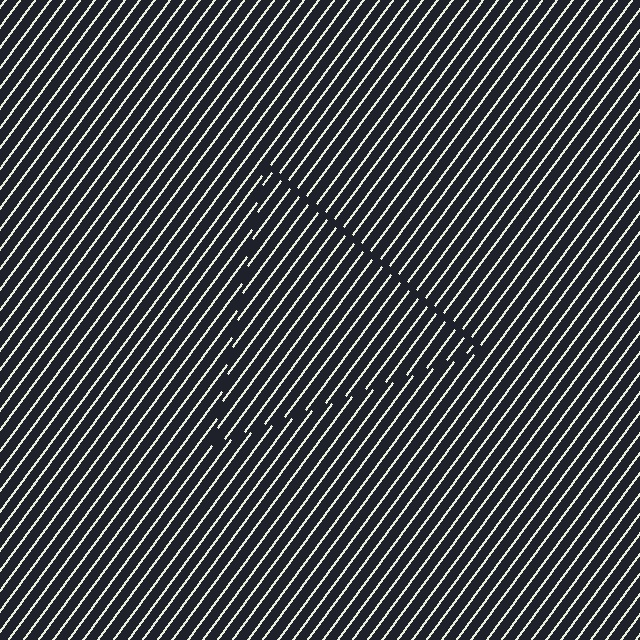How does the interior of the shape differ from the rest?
The interior of the shape contains the same grating, shifted by half a period — the contour is defined by the phase discontinuity where line-ends from the inner and outer gratings abut.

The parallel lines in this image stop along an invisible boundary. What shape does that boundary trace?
An illusory triangle. The interior of the shape contains the same grating, shifted by half a period — the contour is defined by the phase discontinuity where line-ends from the inner and outer gratings abut.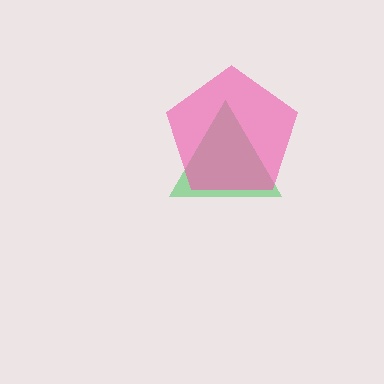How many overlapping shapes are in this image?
There are 2 overlapping shapes in the image.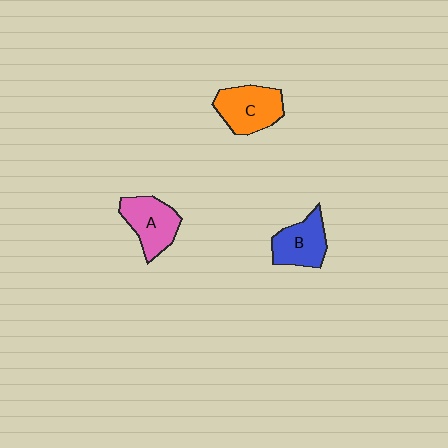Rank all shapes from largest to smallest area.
From largest to smallest: C (orange), A (pink), B (blue).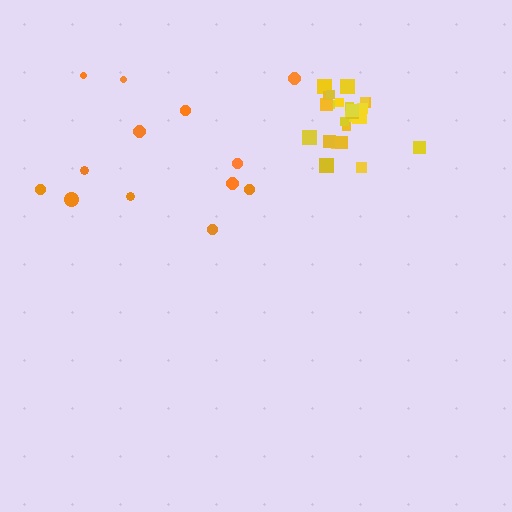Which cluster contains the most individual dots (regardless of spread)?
Yellow (26).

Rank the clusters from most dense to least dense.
yellow, orange.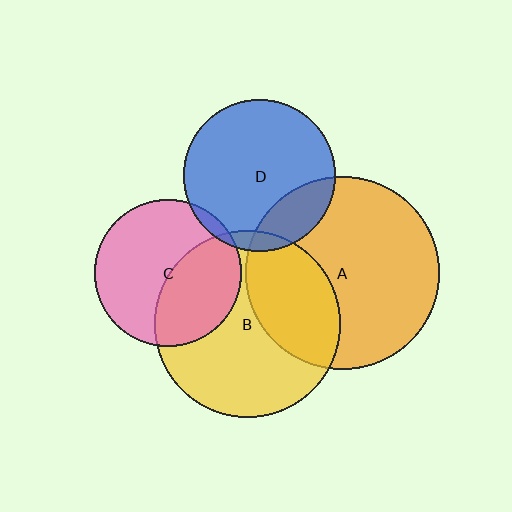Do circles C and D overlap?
Yes.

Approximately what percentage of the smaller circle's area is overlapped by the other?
Approximately 5%.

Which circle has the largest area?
Circle A (orange).